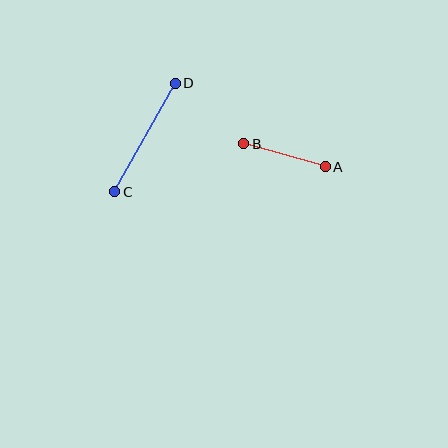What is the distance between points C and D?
The distance is approximately 124 pixels.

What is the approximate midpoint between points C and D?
The midpoint is at approximately (145, 138) pixels.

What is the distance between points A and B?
The distance is approximately 84 pixels.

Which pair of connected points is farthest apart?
Points C and D are farthest apart.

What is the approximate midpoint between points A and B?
The midpoint is at approximately (284, 155) pixels.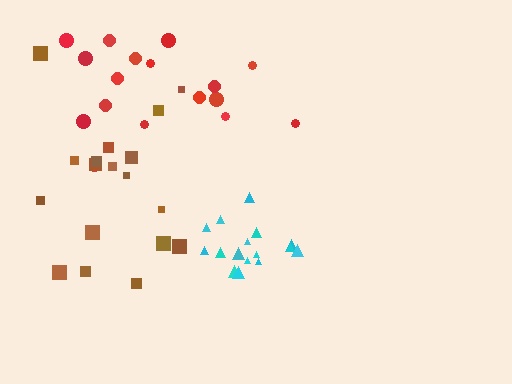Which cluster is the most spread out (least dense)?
Red.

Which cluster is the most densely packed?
Cyan.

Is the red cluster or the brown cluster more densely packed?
Brown.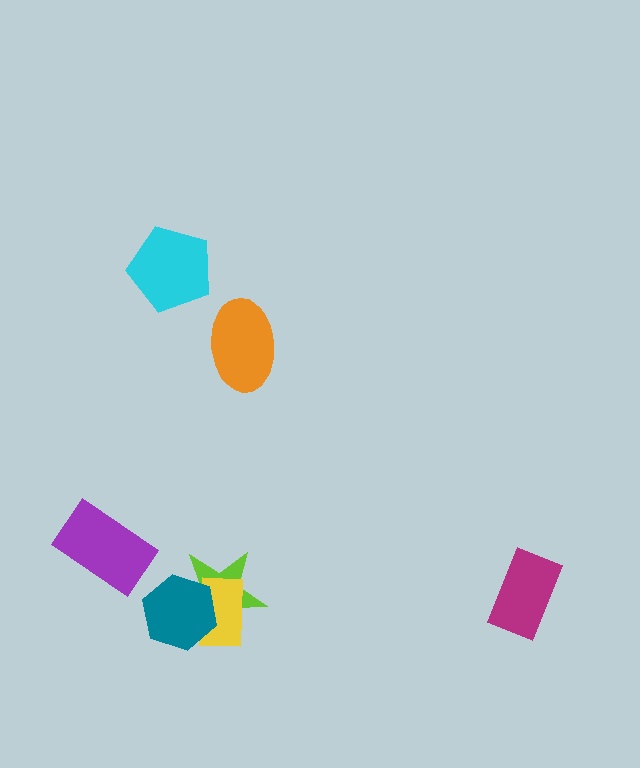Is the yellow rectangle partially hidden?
Yes, it is partially covered by another shape.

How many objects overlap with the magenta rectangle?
0 objects overlap with the magenta rectangle.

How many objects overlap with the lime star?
2 objects overlap with the lime star.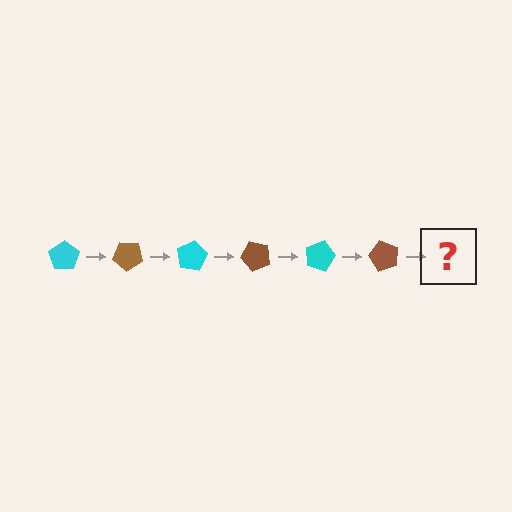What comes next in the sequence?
The next element should be a cyan pentagon, rotated 240 degrees from the start.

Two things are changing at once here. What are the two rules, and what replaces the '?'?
The two rules are that it rotates 40 degrees each step and the color cycles through cyan and brown. The '?' should be a cyan pentagon, rotated 240 degrees from the start.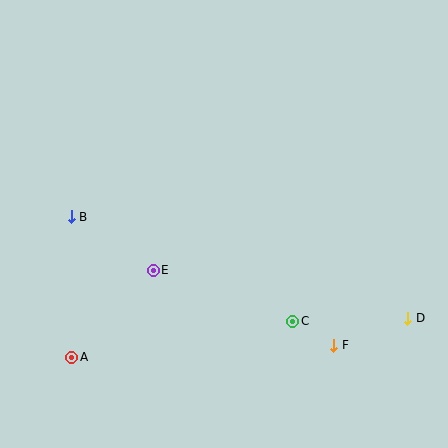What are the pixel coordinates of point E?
Point E is at (153, 270).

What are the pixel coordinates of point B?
Point B is at (71, 217).